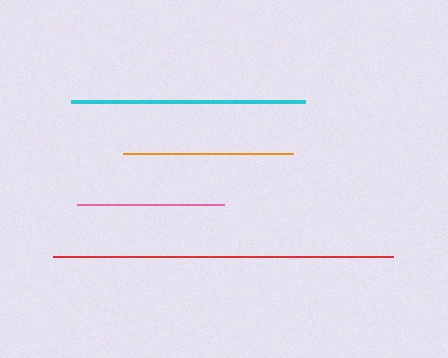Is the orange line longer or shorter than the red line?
The red line is longer than the orange line.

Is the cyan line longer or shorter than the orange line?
The cyan line is longer than the orange line.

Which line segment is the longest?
The red line is the longest at approximately 340 pixels.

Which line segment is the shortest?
The pink line is the shortest at approximately 147 pixels.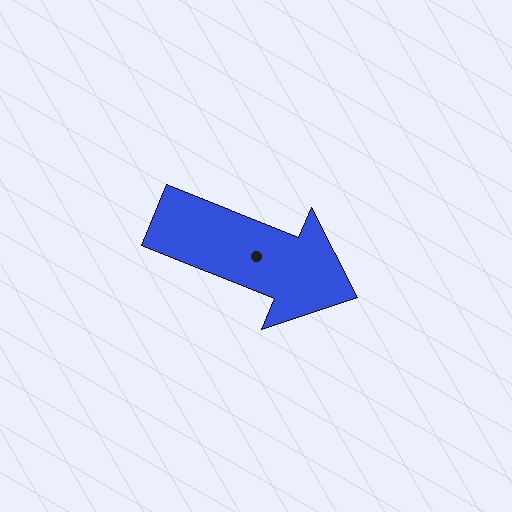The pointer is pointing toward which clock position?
Roughly 4 o'clock.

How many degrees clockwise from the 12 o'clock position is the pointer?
Approximately 112 degrees.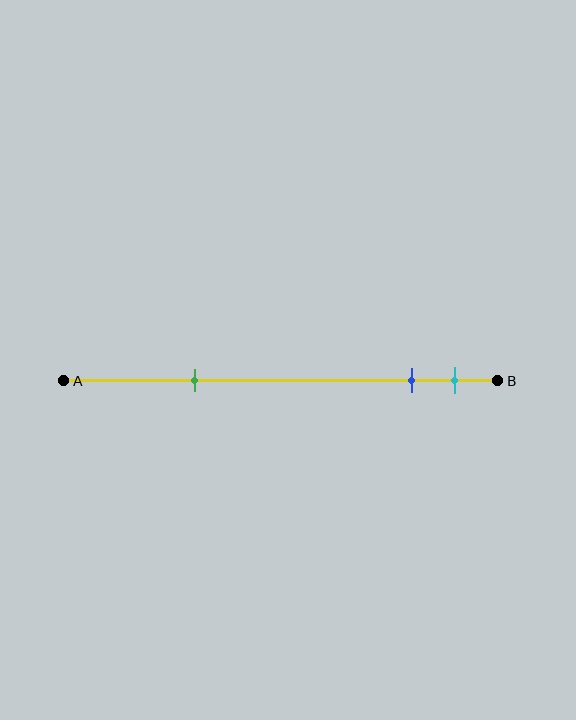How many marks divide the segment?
There are 3 marks dividing the segment.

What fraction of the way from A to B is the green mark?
The green mark is approximately 30% (0.3) of the way from A to B.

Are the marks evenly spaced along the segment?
No, the marks are not evenly spaced.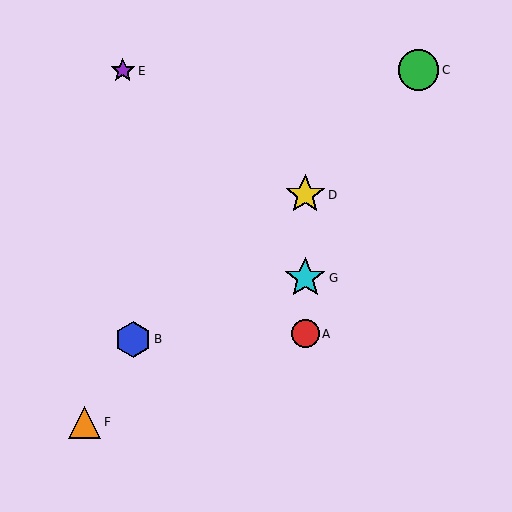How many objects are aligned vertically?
3 objects (A, D, G) are aligned vertically.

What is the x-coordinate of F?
Object F is at x≈85.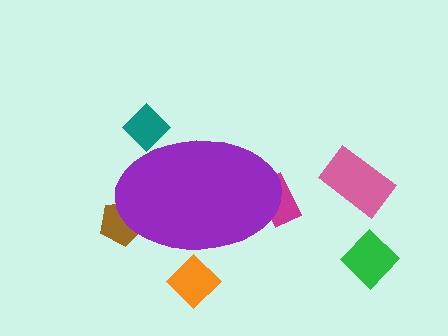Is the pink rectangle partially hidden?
No, the pink rectangle is fully visible.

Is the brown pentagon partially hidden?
Yes, the brown pentagon is partially hidden behind the purple ellipse.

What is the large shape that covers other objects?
A purple ellipse.